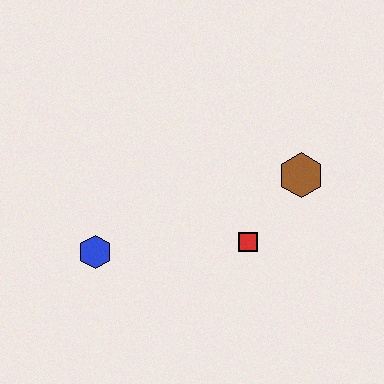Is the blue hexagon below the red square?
Yes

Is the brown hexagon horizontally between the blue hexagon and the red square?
No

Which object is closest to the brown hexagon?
The red square is closest to the brown hexagon.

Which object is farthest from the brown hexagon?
The blue hexagon is farthest from the brown hexagon.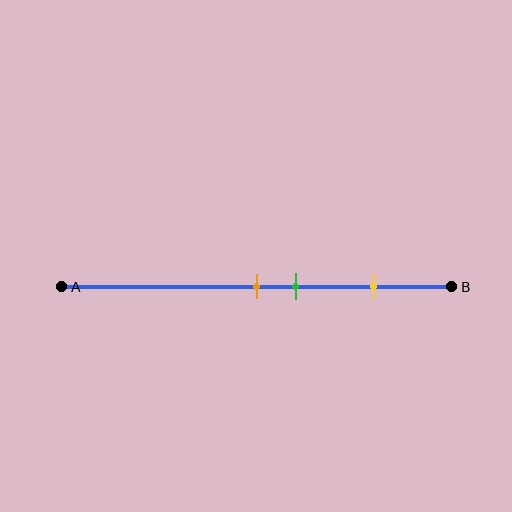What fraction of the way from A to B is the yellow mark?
The yellow mark is approximately 80% (0.8) of the way from A to B.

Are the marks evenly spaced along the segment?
No, the marks are not evenly spaced.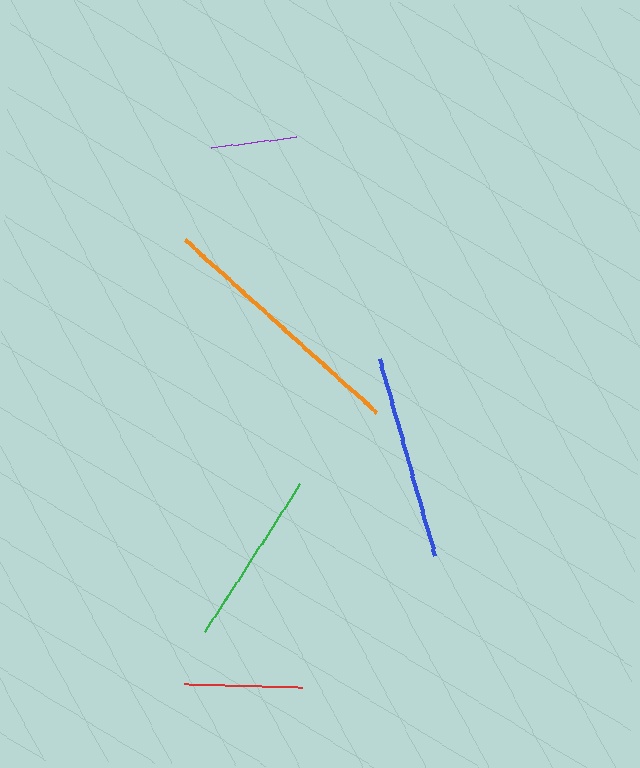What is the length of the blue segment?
The blue segment is approximately 206 pixels long.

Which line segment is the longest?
The orange line is the longest at approximately 258 pixels.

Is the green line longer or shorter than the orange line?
The orange line is longer than the green line.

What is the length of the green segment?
The green segment is approximately 176 pixels long.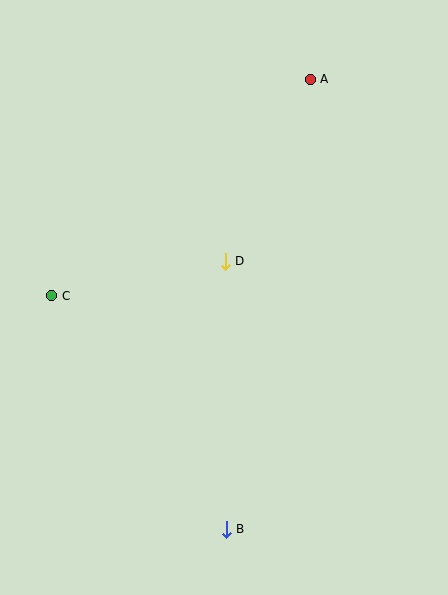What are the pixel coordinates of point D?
Point D is at (225, 261).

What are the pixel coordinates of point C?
Point C is at (52, 296).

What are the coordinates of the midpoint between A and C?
The midpoint between A and C is at (181, 188).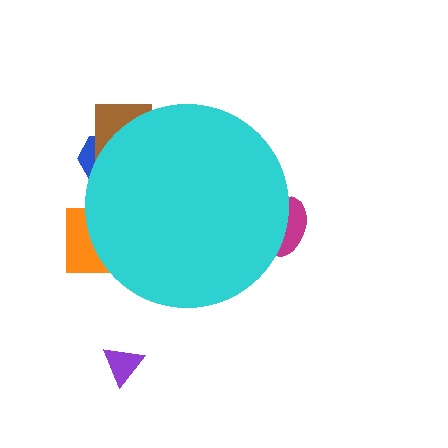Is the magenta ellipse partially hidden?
Yes, the magenta ellipse is partially hidden behind the cyan circle.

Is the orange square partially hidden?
Yes, the orange square is partially hidden behind the cyan circle.